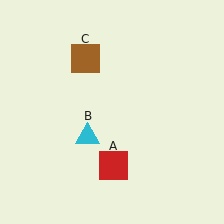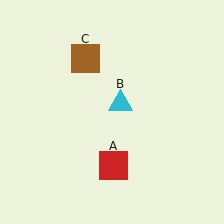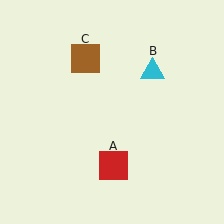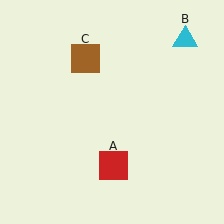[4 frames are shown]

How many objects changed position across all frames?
1 object changed position: cyan triangle (object B).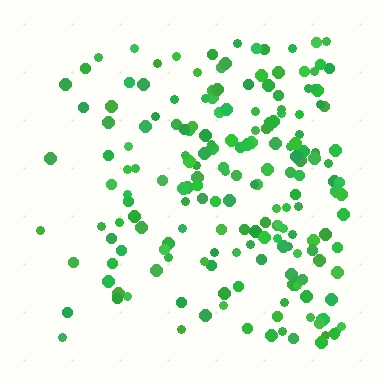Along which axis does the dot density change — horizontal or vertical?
Horizontal.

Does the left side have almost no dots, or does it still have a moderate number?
Still a moderate number, just noticeably fewer than the right.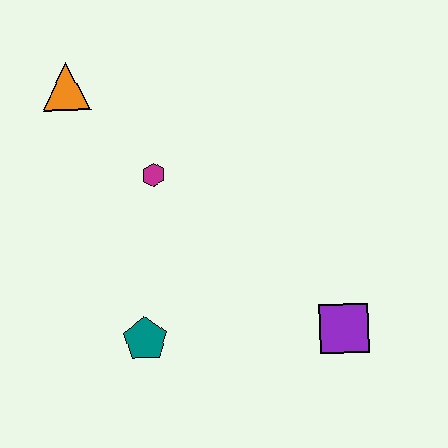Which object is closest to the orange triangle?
The magenta hexagon is closest to the orange triangle.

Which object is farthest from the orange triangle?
The purple square is farthest from the orange triangle.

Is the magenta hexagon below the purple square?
No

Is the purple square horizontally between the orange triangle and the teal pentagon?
No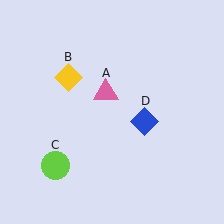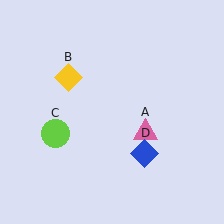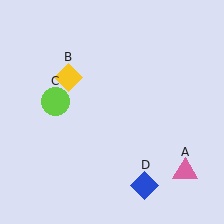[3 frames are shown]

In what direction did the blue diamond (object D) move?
The blue diamond (object D) moved down.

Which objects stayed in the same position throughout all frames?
Yellow diamond (object B) remained stationary.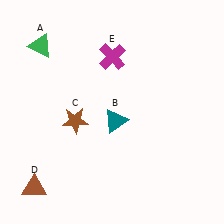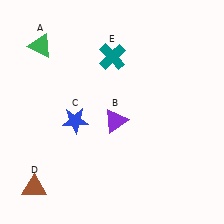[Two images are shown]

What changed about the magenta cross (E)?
In Image 1, E is magenta. In Image 2, it changed to teal.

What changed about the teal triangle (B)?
In Image 1, B is teal. In Image 2, it changed to purple.